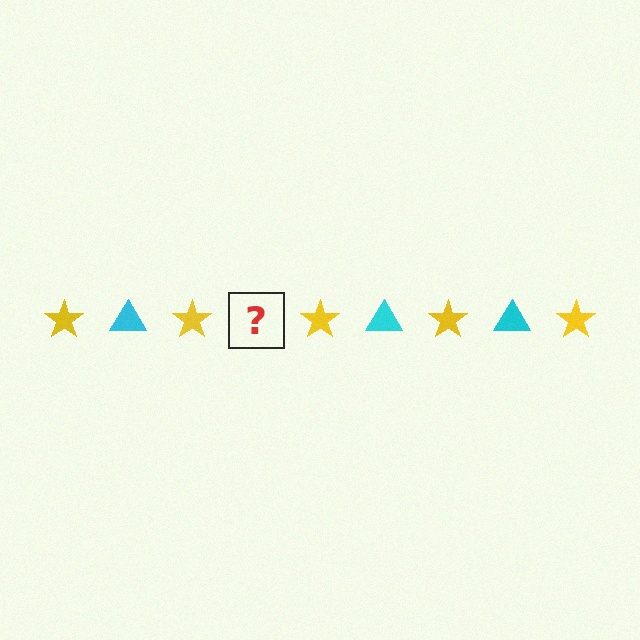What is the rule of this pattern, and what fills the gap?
The rule is that the pattern alternates between yellow star and cyan triangle. The gap should be filled with a cyan triangle.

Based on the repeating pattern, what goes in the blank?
The blank should be a cyan triangle.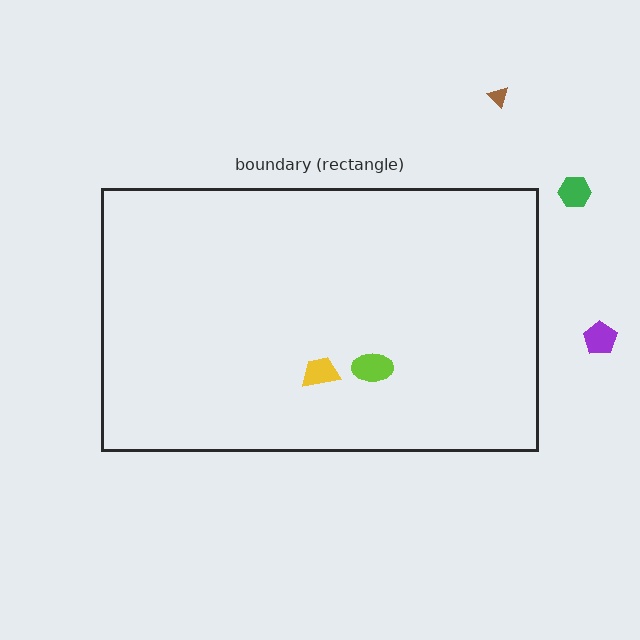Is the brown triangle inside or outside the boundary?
Outside.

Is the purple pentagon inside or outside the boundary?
Outside.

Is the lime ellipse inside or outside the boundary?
Inside.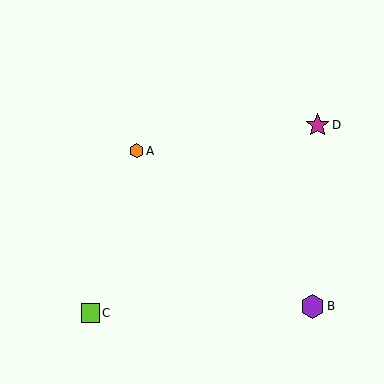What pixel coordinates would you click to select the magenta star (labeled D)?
Click at (318, 125) to select the magenta star D.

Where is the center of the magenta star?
The center of the magenta star is at (318, 125).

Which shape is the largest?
The purple hexagon (labeled B) is the largest.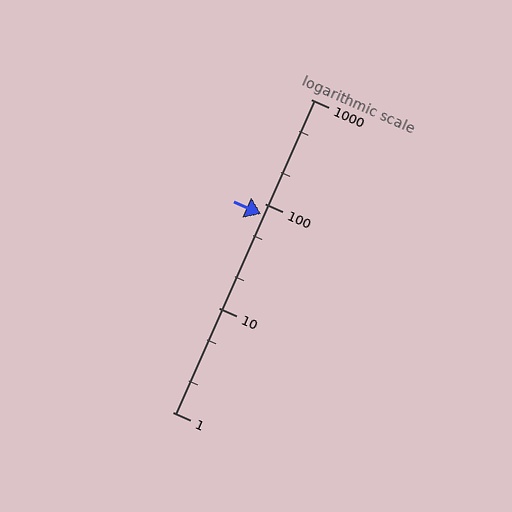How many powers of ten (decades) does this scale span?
The scale spans 3 decades, from 1 to 1000.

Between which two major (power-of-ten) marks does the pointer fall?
The pointer is between 10 and 100.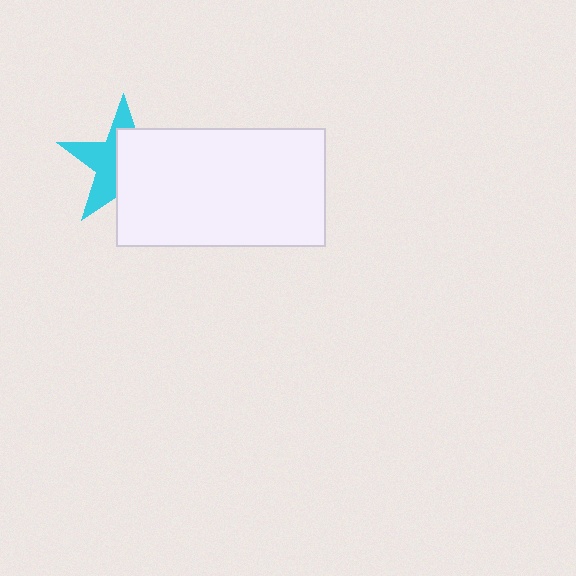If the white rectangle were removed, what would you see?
You would see the complete cyan star.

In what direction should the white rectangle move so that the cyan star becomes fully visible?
The white rectangle should move right. That is the shortest direction to clear the overlap and leave the cyan star fully visible.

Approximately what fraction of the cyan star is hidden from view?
Roughly 55% of the cyan star is hidden behind the white rectangle.